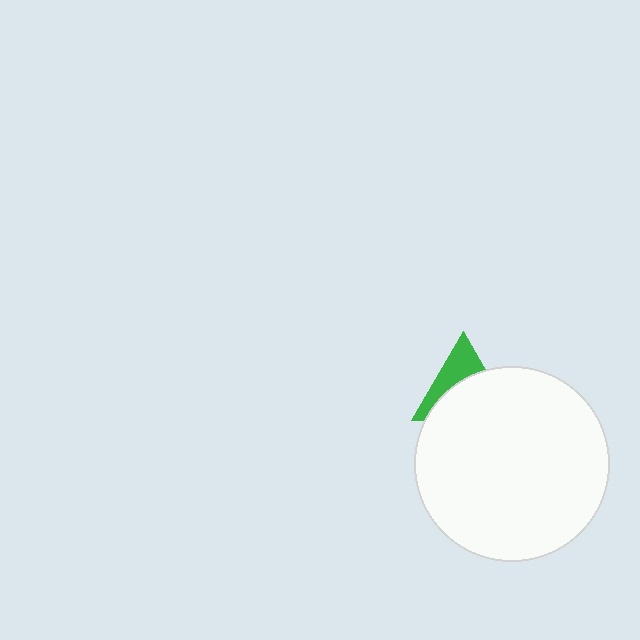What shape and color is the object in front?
The object in front is a white circle.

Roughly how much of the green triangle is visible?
A small part of it is visible (roughly 40%).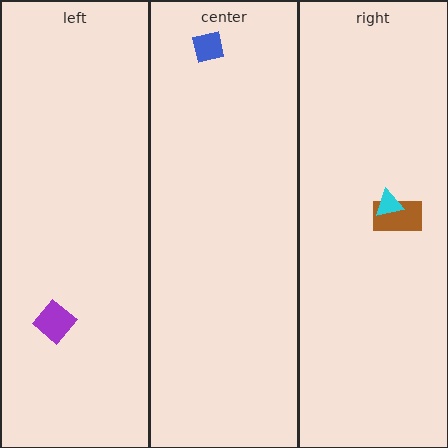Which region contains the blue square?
The center region.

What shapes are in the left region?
The purple diamond.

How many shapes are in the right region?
2.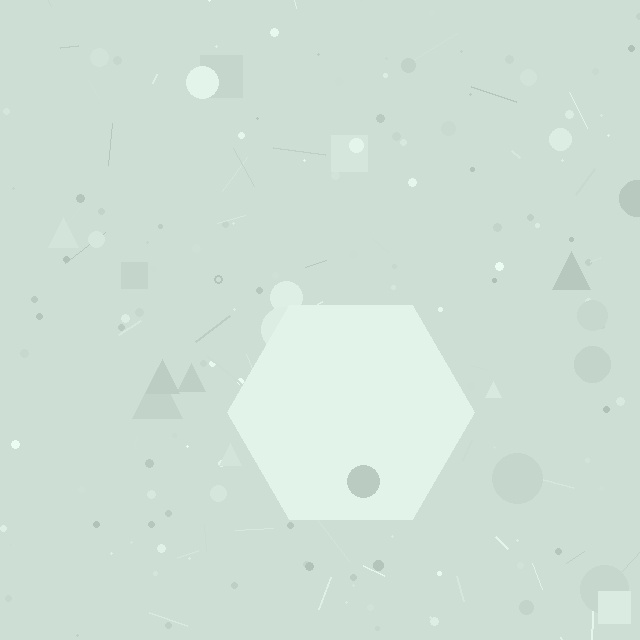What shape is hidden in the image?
A hexagon is hidden in the image.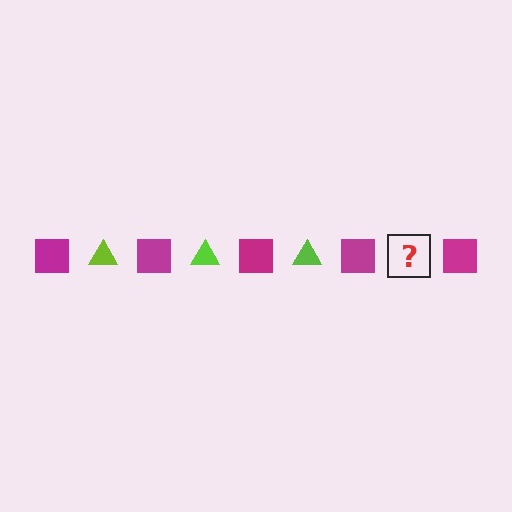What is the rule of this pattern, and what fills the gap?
The rule is that the pattern alternates between magenta square and lime triangle. The gap should be filled with a lime triangle.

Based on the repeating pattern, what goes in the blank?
The blank should be a lime triangle.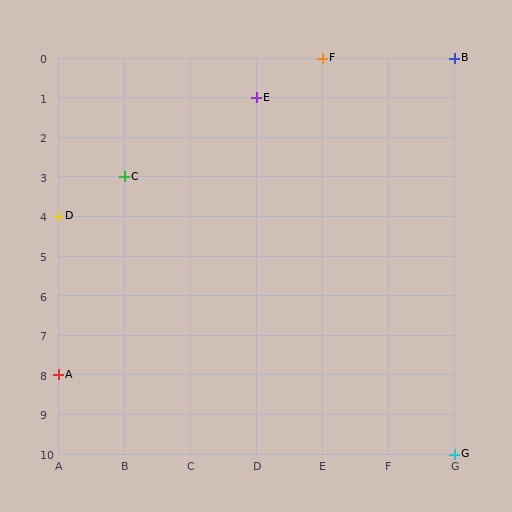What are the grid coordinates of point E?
Point E is at grid coordinates (D, 1).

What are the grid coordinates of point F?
Point F is at grid coordinates (E, 0).